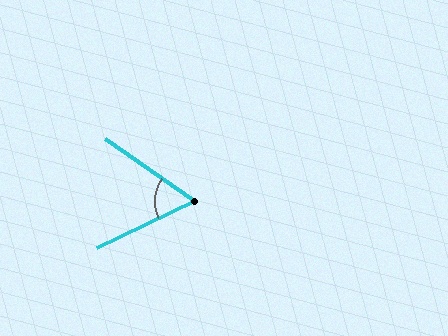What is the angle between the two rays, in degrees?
Approximately 60 degrees.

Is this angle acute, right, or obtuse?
It is acute.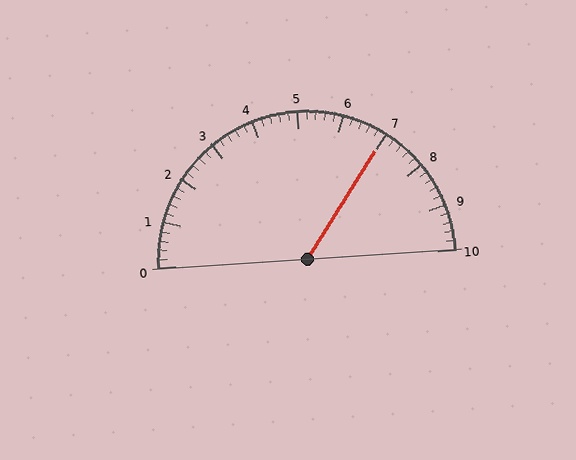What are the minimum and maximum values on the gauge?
The gauge ranges from 0 to 10.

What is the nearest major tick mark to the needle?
The nearest major tick mark is 7.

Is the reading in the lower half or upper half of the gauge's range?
The reading is in the upper half of the range (0 to 10).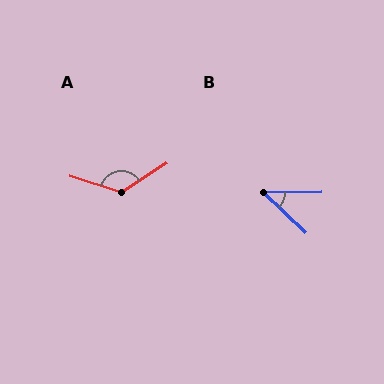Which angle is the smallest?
B, at approximately 45 degrees.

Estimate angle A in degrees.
Approximately 130 degrees.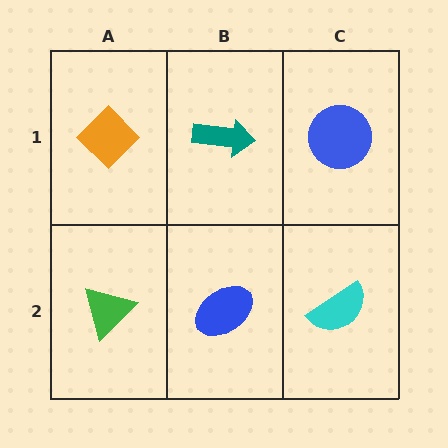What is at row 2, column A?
A green triangle.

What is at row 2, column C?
A cyan semicircle.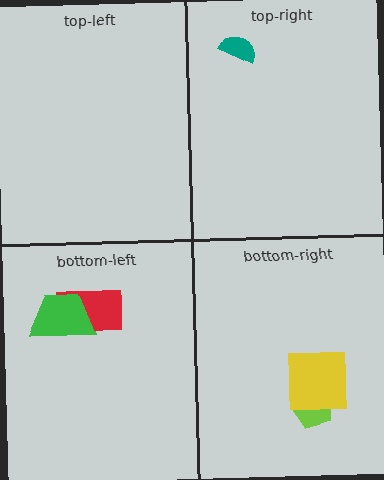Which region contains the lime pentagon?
The bottom-right region.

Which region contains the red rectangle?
The bottom-left region.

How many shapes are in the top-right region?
1.